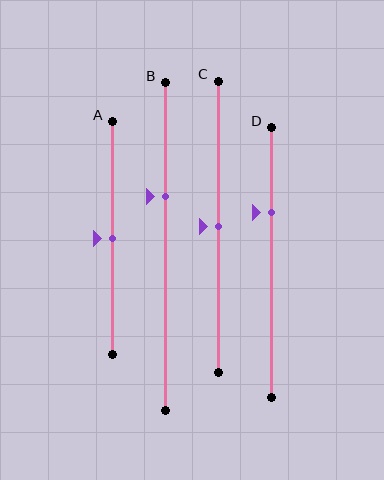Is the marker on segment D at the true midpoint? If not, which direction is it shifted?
No, the marker on segment D is shifted upward by about 18% of the segment length.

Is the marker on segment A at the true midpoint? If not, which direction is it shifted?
Yes, the marker on segment A is at the true midpoint.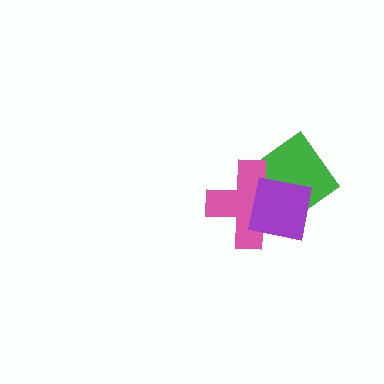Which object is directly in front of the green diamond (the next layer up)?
The pink cross is directly in front of the green diamond.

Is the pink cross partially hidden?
Yes, it is partially covered by another shape.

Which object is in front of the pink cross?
The purple square is in front of the pink cross.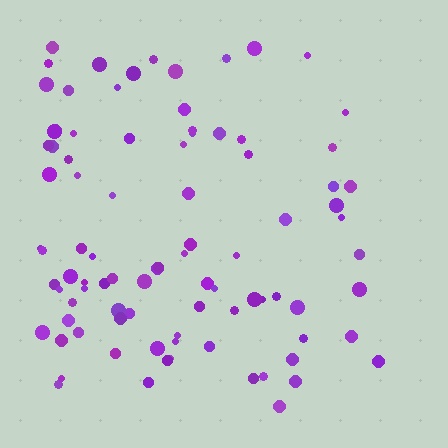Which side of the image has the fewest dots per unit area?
The right.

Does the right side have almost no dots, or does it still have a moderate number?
Still a moderate number, just noticeably fewer than the left.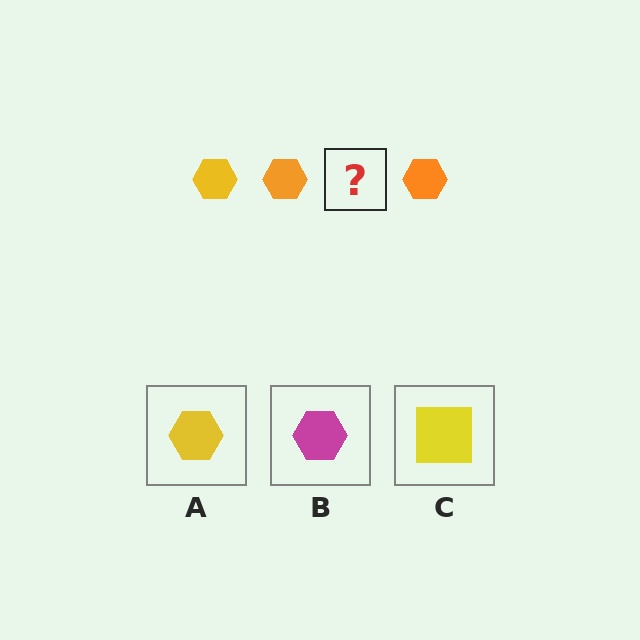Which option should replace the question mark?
Option A.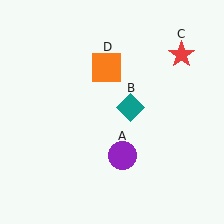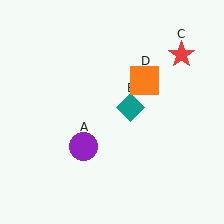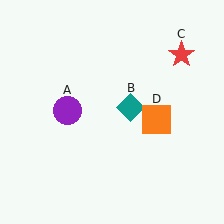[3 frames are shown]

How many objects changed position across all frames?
2 objects changed position: purple circle (object A), orange square (object D).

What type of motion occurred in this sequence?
The purple circle (object A), orange square (object D) rotated clockwise around the center of the scene.